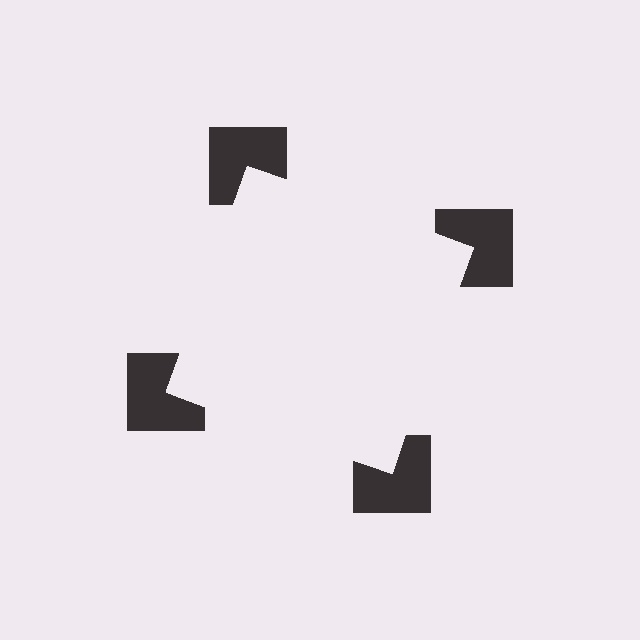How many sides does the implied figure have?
4 sides.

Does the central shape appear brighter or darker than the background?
It typically appears slightly brighter than the background, even though no actual brightness change is drawn.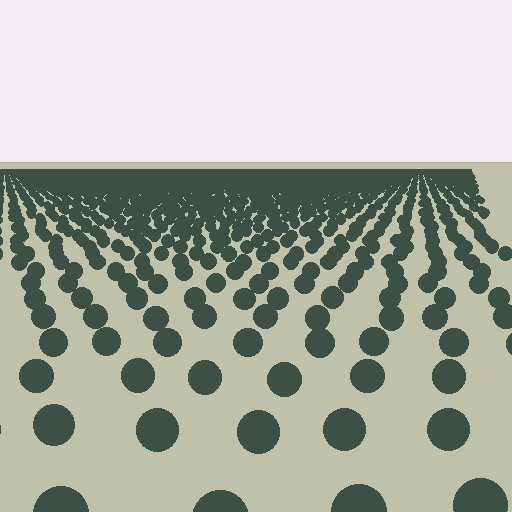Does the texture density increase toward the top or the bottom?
Density increases toward the top.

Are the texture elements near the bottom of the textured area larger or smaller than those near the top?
Larger. Near the bottom, elements are closer to the viewer and appear at a bigger on-screen size.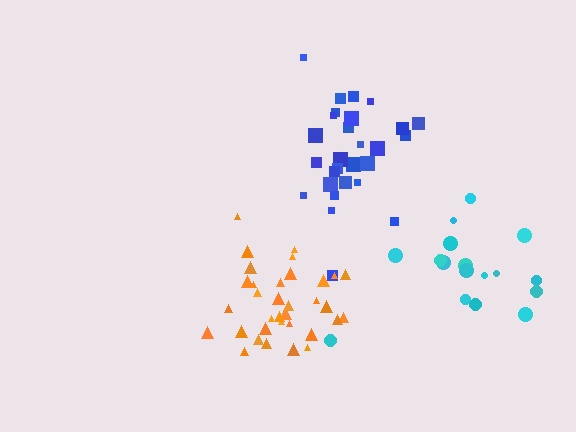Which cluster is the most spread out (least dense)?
Cyan.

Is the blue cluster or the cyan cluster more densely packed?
Blue.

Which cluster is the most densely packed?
Orange.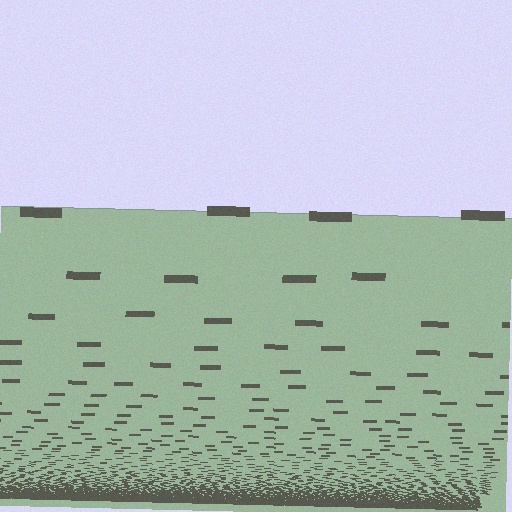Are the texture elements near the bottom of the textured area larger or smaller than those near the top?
Smaller. The gradient is inverted — elements near the bottom are smaller and denser.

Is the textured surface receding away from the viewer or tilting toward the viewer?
The surface appears to tilt toward the viewer. Texture elements get larger and sparser toward the top.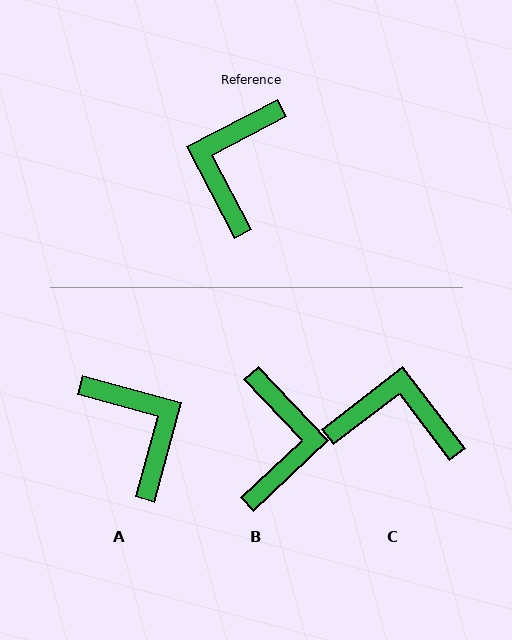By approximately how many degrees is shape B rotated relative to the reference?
Approximately 164 degrees clockwise.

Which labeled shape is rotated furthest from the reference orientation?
B, about 164 degrees away.